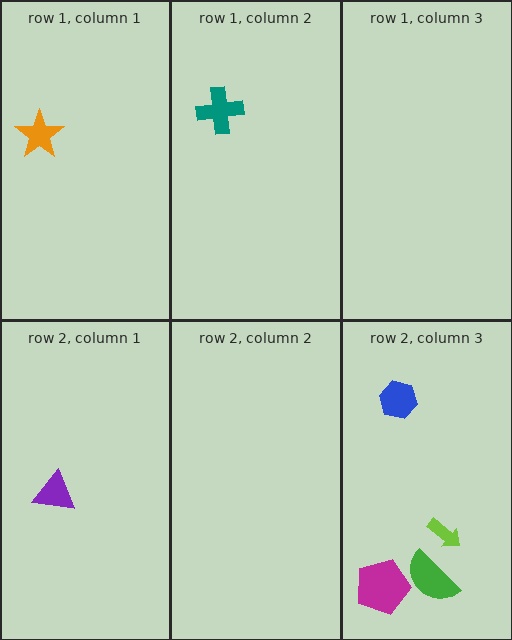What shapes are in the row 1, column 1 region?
The orange star.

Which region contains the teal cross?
The row 1, column 2 region.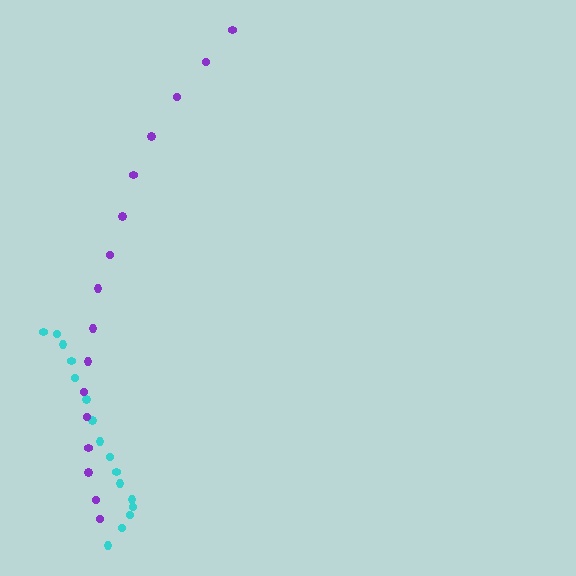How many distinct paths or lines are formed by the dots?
There are 2 distinct paths.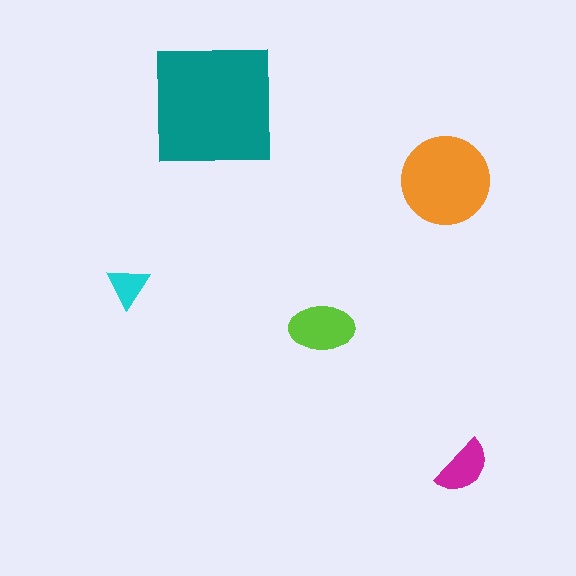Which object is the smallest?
The cyan triangle.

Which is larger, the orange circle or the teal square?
The teal square.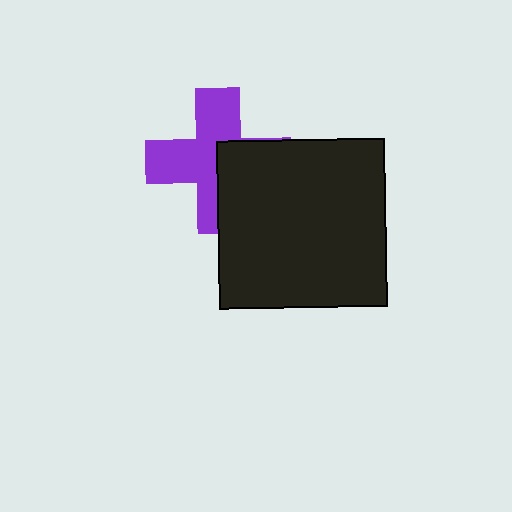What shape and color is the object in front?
The object in front is a black square.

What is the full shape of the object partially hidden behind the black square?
The partially hidden object is a purple cross.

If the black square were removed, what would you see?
You would see the complete purple cross.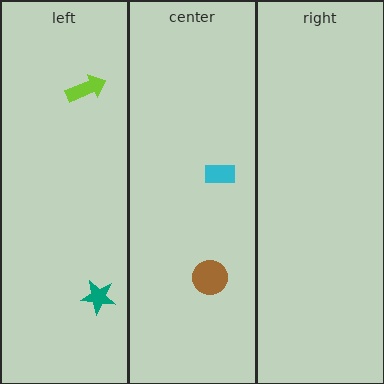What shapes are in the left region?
The lime arrow, the teal star.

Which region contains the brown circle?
The center region.